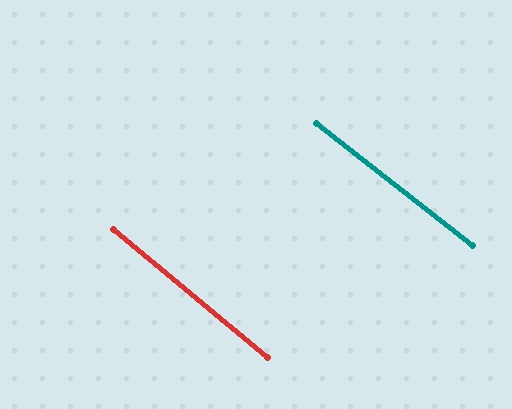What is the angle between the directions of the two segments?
Approximately 2 degrees.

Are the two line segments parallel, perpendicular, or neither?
Parallel — their directions differ by only 1.5°.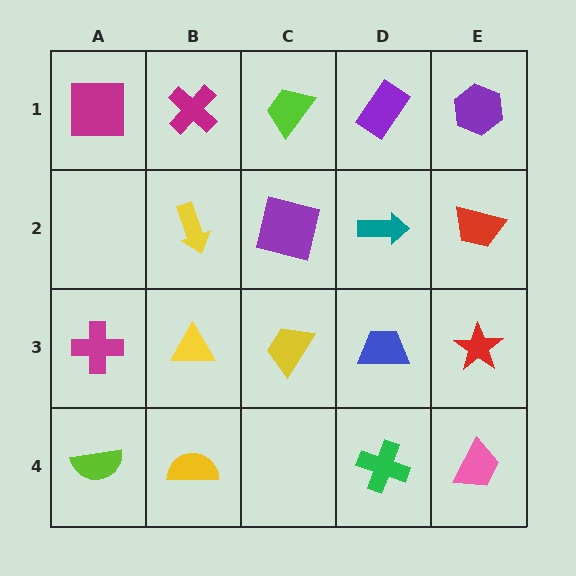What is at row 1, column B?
A magenta cross.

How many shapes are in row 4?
4 shapes.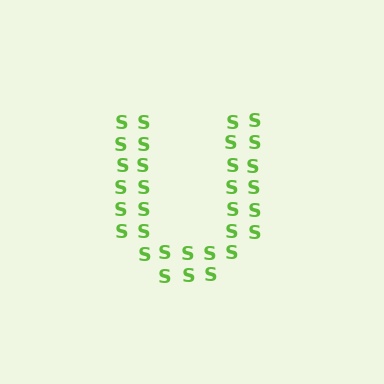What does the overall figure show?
The overall figure shows the letter U.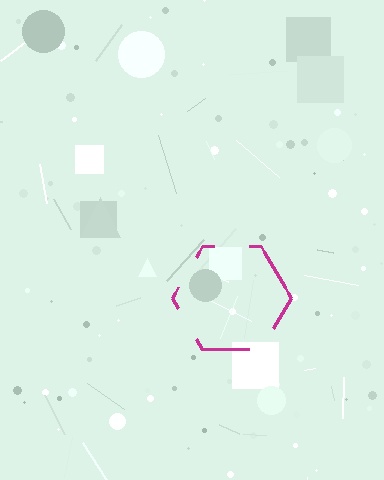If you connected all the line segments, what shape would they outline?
They would outline a hexagon.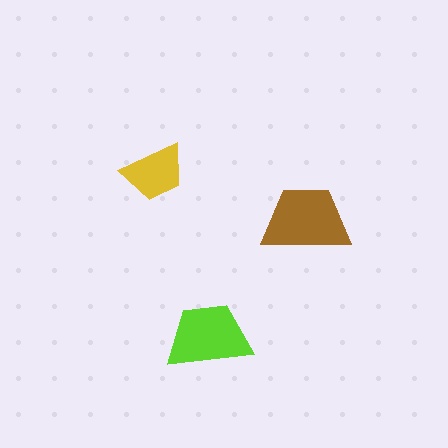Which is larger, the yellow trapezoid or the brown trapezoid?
The brown one.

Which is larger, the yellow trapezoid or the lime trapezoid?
The lime one.